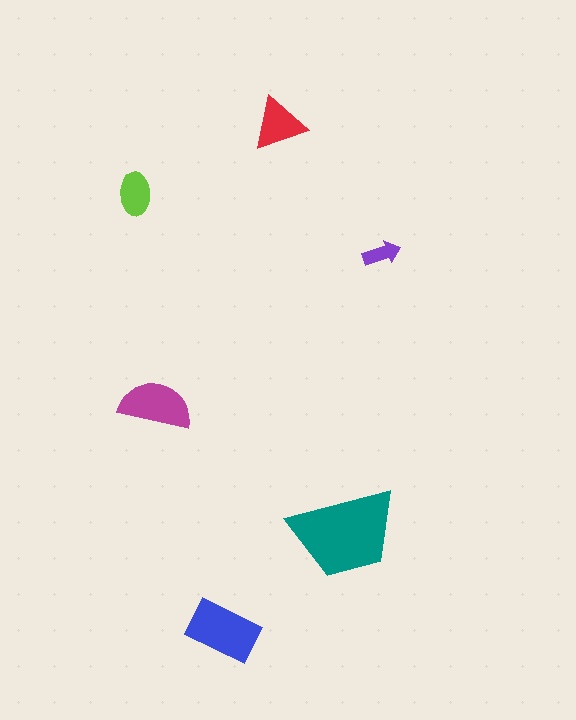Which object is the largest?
The teal trapezoid.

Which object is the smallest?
The purple arrow.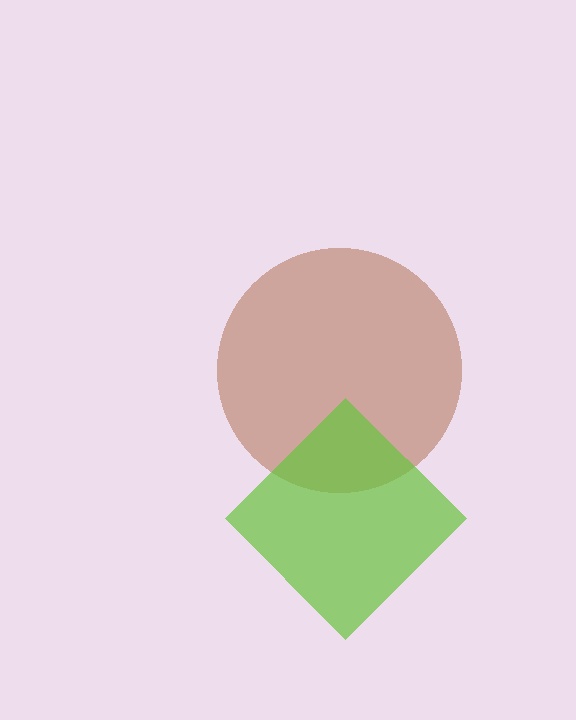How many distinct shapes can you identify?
There are 2 distinct shapes: a brown circle, a lime diamond.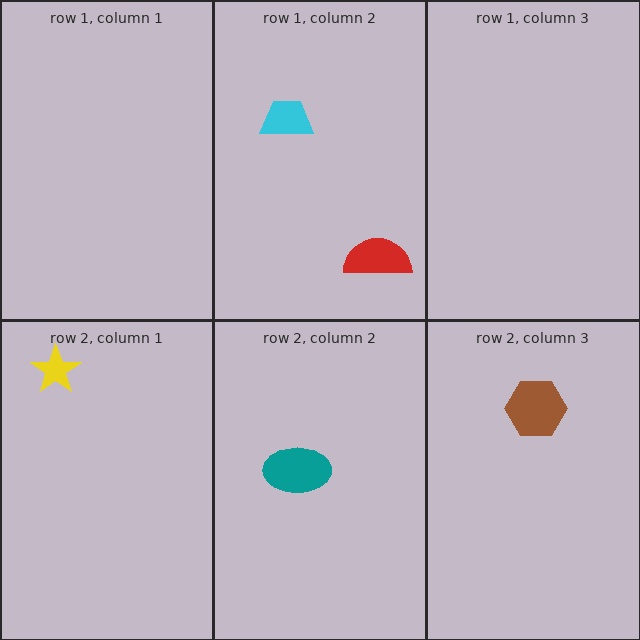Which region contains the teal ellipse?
The row 2, column 2 region.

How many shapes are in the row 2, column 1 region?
1.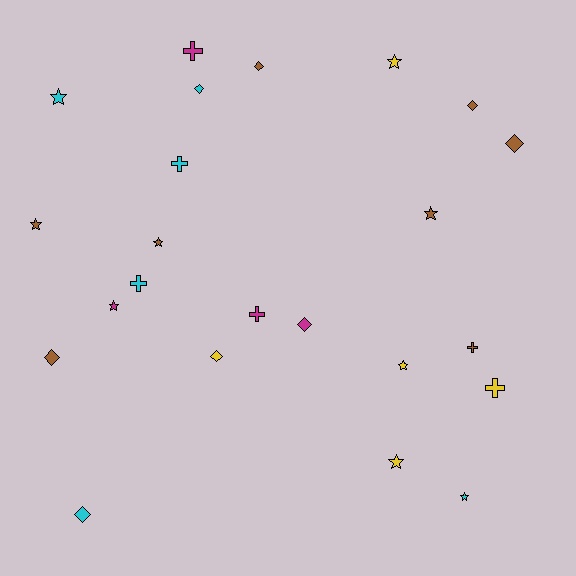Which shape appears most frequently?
Star, with 9 objects.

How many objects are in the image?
There are 23 objects.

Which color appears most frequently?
Brown, with 8 objects.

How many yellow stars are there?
There are 3 yellow stars.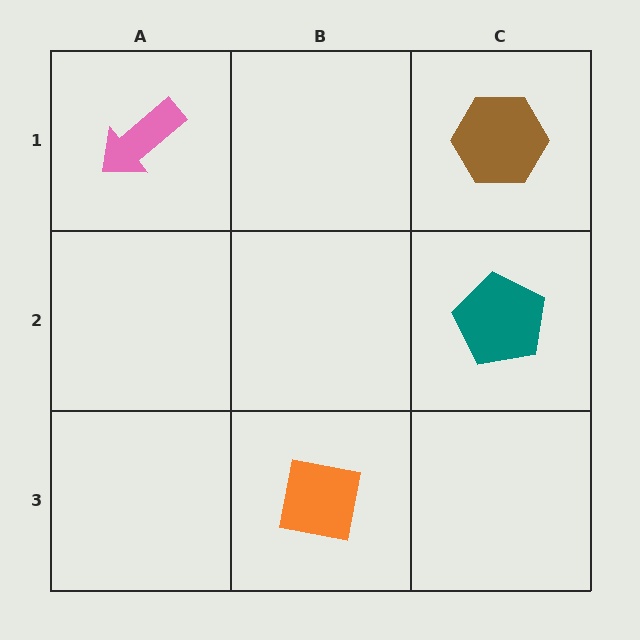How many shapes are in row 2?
1 shape.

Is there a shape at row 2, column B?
No, that cell is empty.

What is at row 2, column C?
A teal pentagon.